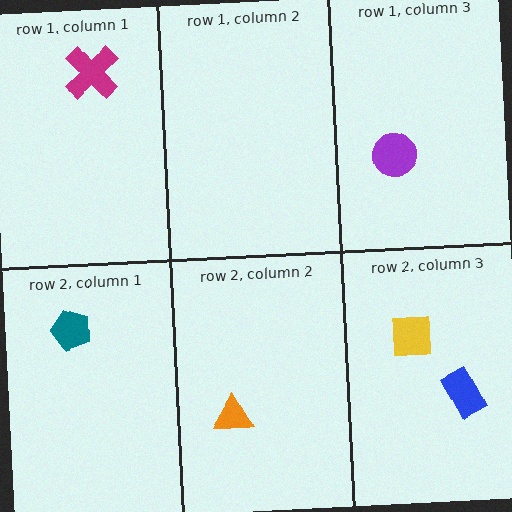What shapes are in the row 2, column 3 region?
The yellow square, the blue rectangle.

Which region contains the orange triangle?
The row 2, column 2 region.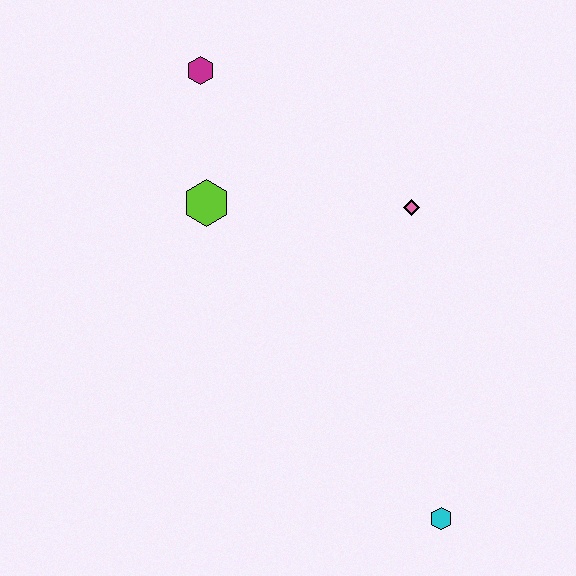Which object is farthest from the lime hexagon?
The cyan hexagon is farthest from the lime hexagon.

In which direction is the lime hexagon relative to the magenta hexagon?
The lime hexagon is below the magenta hexagon.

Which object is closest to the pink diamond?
The lime hexagon is closest to the pink diamond.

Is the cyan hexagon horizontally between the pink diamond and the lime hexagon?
No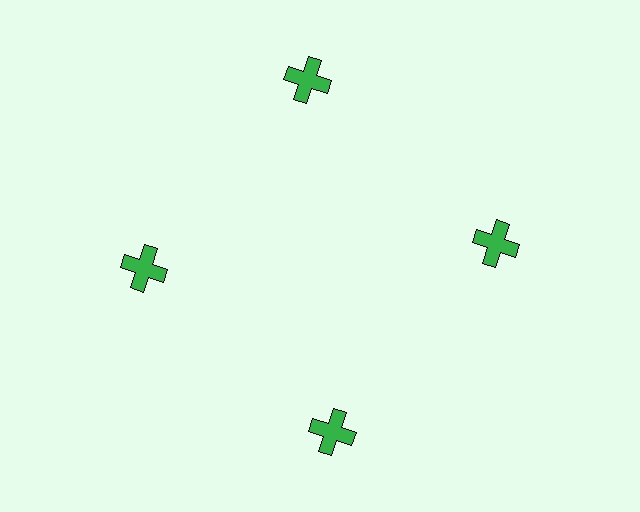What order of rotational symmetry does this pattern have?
This pattern has 4-fold rotational symmetry.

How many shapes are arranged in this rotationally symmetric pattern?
There are 4 shapes, arranged in 4 groups of 1.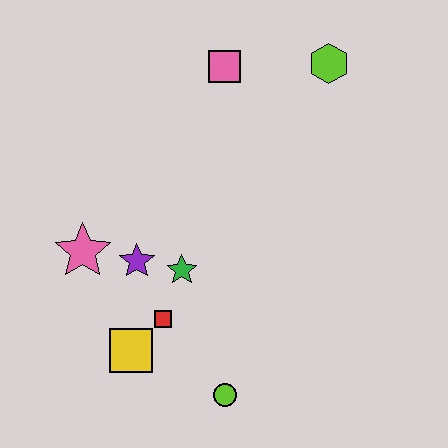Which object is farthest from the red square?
The lime hexagon is farthest from the red square.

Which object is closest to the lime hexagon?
The pink square is closest to the lime hexagon.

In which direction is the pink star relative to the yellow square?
The pink star is above the yellow square.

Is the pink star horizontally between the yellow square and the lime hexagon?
No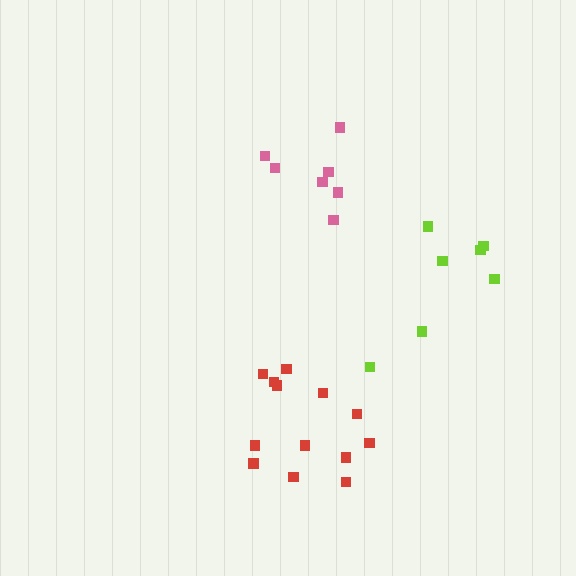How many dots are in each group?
Group 1: 7 dots, Group 2: 7 dots, Group 3: 13 dots (27 total).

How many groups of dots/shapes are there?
There are 3 groups.